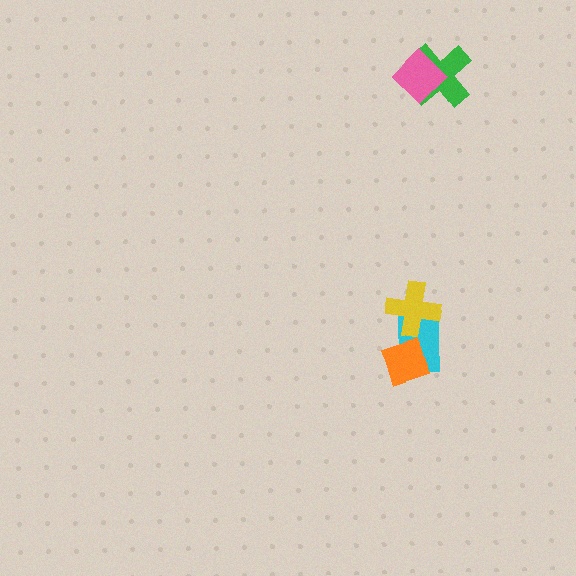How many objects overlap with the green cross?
1 object overlaps with the green cross.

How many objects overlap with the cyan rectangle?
2 objects overlap with the cyan rectangle.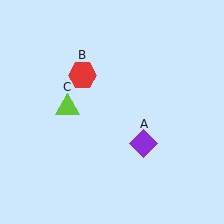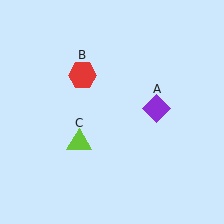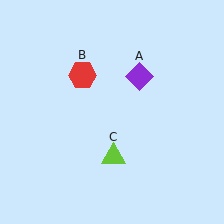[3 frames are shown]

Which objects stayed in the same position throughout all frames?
Red hexagon (object B) remained stationary.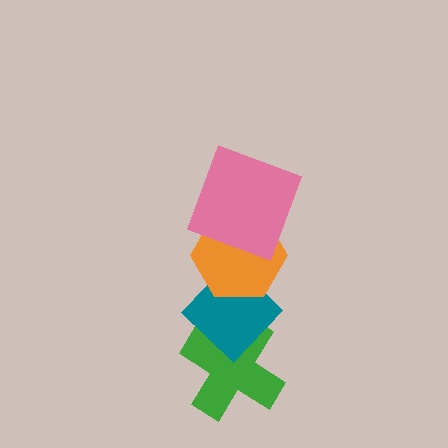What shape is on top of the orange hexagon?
The pink square is on top of the orange hexagon.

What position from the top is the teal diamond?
The teal diamond is 3rd from the top.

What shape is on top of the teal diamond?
The orange hexagon is on top of the teal diamond.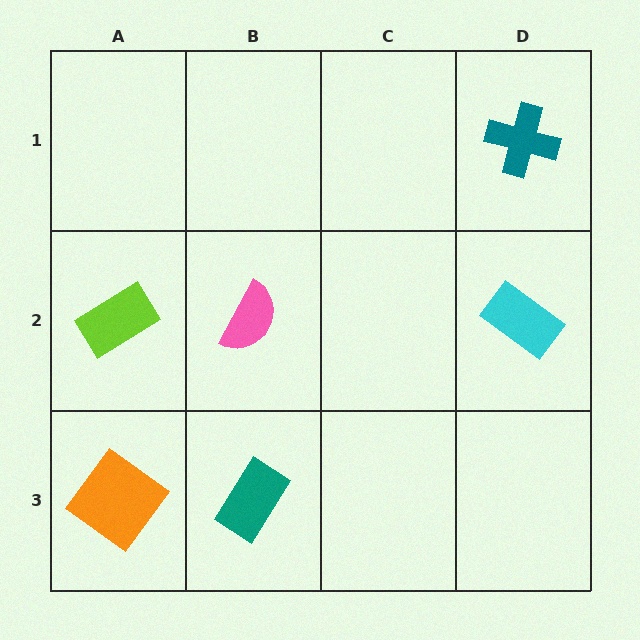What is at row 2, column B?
A pink semicircle.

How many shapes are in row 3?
2 shapes.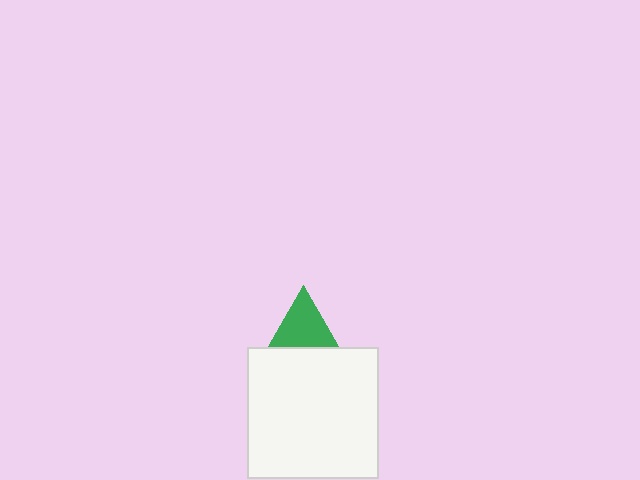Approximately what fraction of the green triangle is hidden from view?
Roughly 40% of the green triangle is hidden behind the white square.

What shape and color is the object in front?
The object in front is a white square.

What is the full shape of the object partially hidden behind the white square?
The partially hidden object is a green triangle.